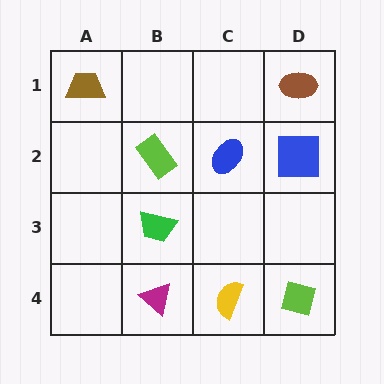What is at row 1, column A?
A brown trapezoid.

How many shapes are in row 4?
3 shapes.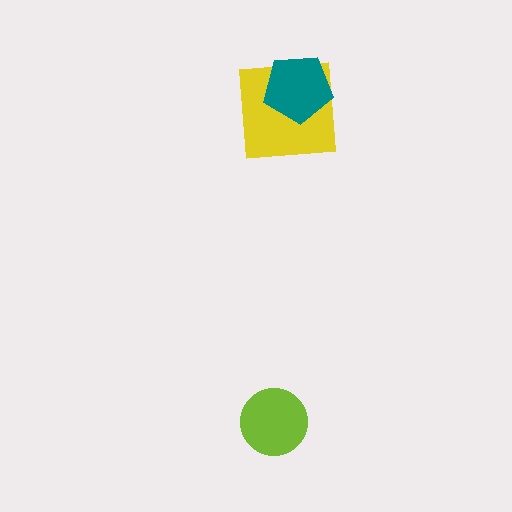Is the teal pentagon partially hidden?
No, no other shape covers it.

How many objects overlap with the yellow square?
1 object overlaps with the yellow square.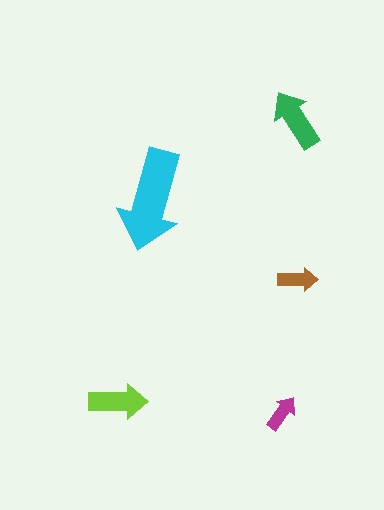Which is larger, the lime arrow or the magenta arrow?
The lime one.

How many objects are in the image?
There are 5 objects in the image.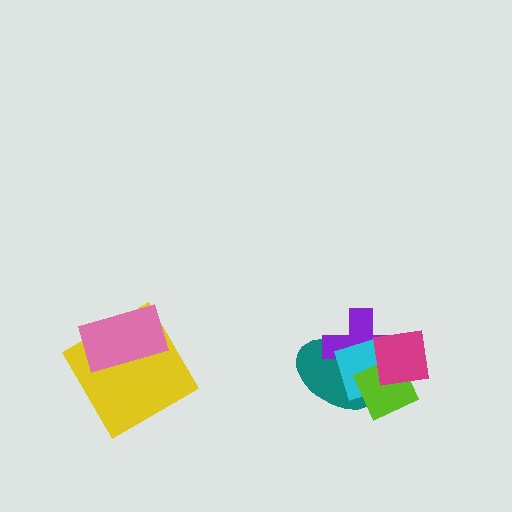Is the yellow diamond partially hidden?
Yes, it is partially covered by another shape.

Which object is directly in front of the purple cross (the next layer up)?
The cyan square is directly in front of the purple cross.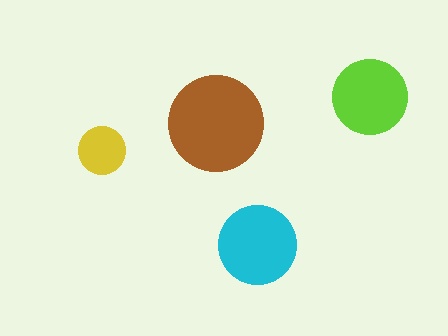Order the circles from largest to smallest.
the brown one, the cyan one, the lime one, the yellow one.